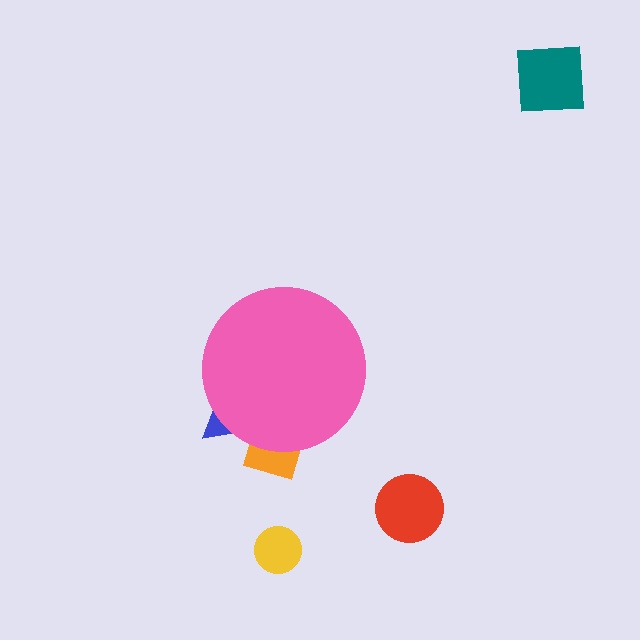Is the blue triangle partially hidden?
Yes, the blue triangle is partially hidden behind the pink circle.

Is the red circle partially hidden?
No, the red circle is fully visible.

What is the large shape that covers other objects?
A pink circle.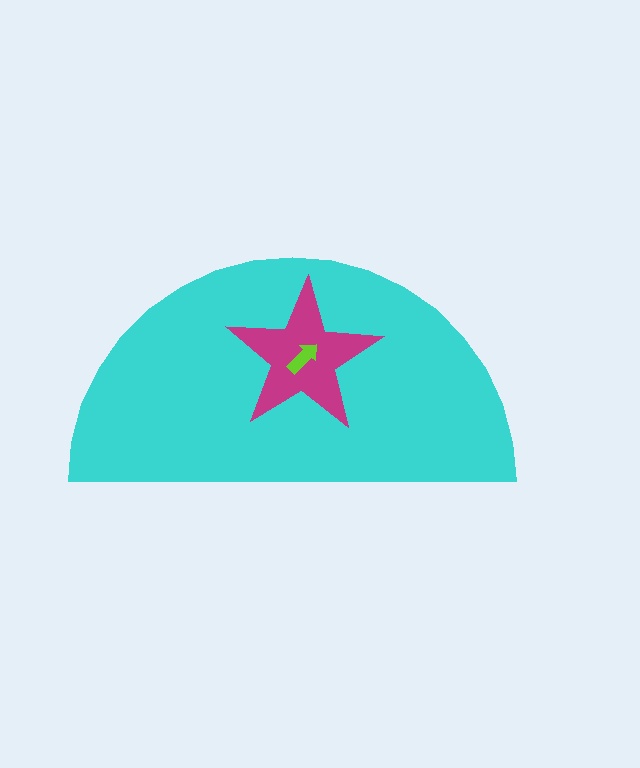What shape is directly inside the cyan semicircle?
The magenta star.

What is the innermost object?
The lime arrow.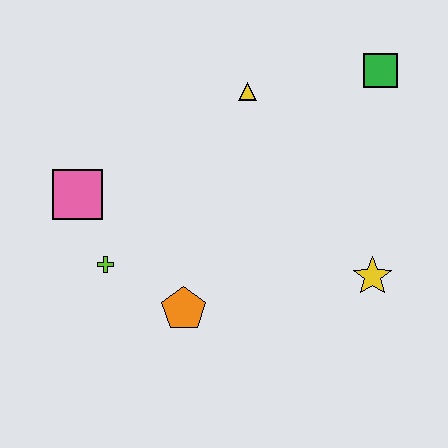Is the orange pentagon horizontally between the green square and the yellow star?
No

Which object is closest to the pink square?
The lime cross is closest to the pink square.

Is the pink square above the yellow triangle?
No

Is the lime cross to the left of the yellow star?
Yes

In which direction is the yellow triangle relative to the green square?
The yellow triangle is to the left of the green square.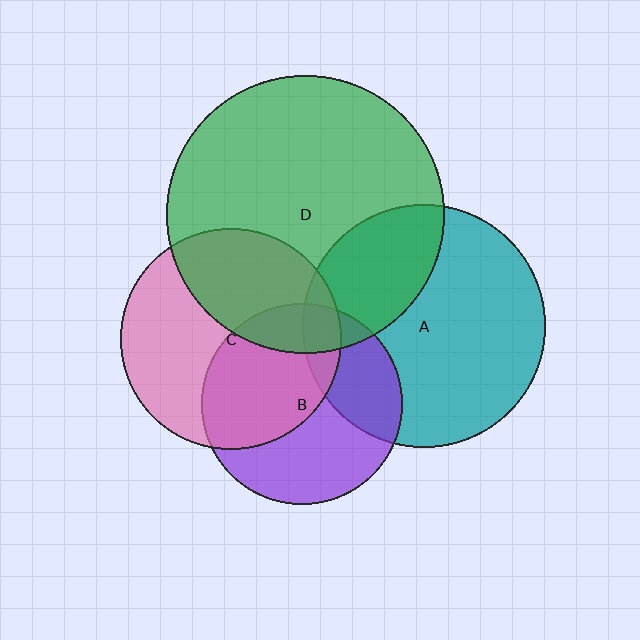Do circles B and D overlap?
Yes.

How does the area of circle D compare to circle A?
Approximately 1.3 times.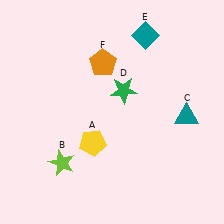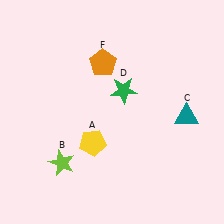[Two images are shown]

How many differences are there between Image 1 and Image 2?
There is 1 difference between the two images.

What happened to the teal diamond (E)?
The teal diamond (E) was removed in Image 2. It was in the top-right area of Image 1.